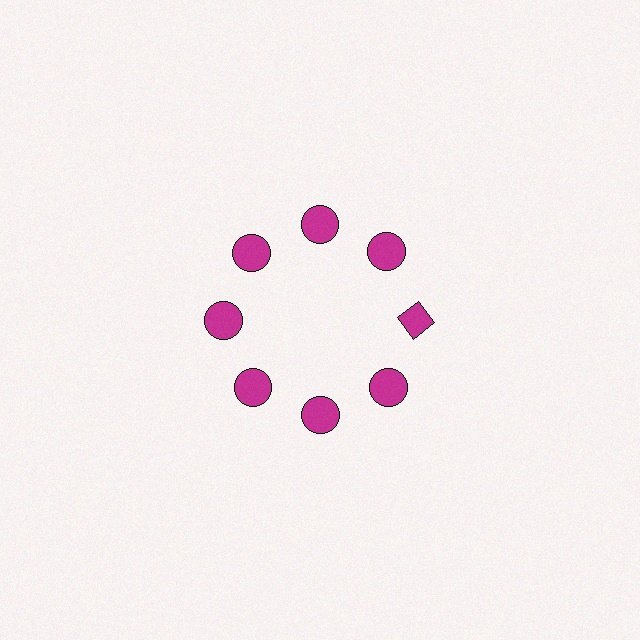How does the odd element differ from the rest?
It has a different shape: diamond instead of circle.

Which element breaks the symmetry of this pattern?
The magenta diamond at roughly the 3 o'clock position breaks the symmetry. All other shapes are magenta circles.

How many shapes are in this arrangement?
There are 8 shapes arranged in a ring pattern.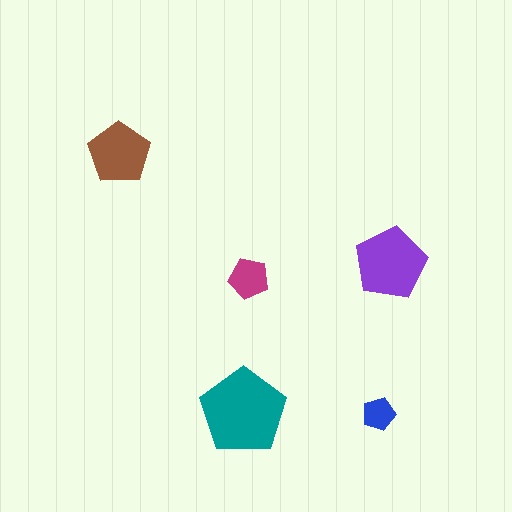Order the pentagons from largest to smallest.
the teal one, the purple one, the brown one, the magenta one, the blue one.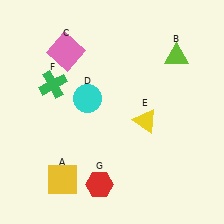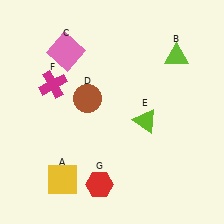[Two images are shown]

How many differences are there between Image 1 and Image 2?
There are 3 differences between the two images.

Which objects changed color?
D changed from cyan to brown. E changed from yellow to lime. F changed from green to magenta.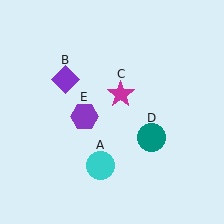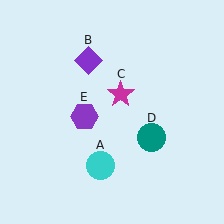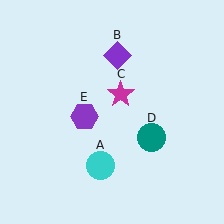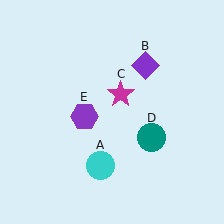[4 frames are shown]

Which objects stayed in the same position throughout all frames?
Cyan circle (object A) and magenta star (object C) and teal circle (object D) and purple hexagon (object E) remained stationary.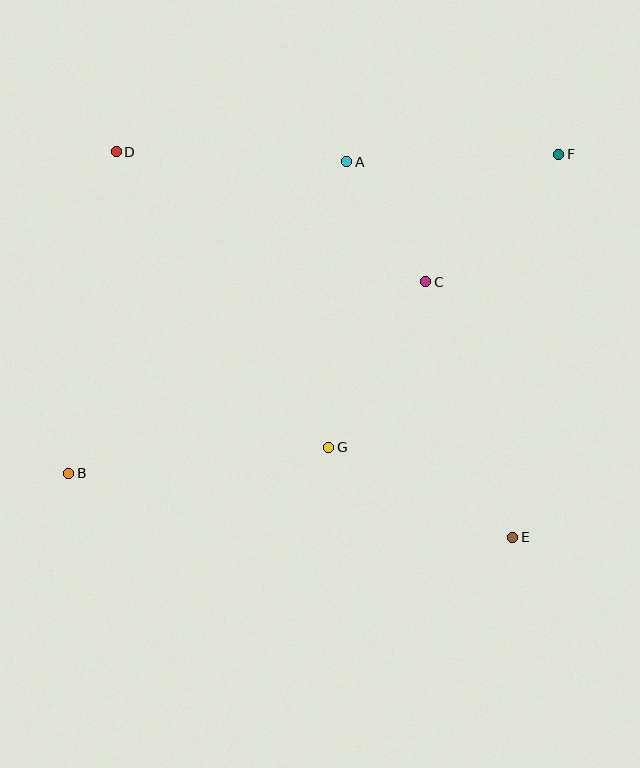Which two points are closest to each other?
Points A and C are closest to each other.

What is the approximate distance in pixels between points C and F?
The distance between C and F is approximately 184 pixels.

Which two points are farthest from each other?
Points B and F are farthest from each other.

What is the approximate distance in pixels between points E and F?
The distance between E and F is approximately 386 pixels.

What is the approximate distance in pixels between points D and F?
The distance between D and F is approximately 442 pixels.